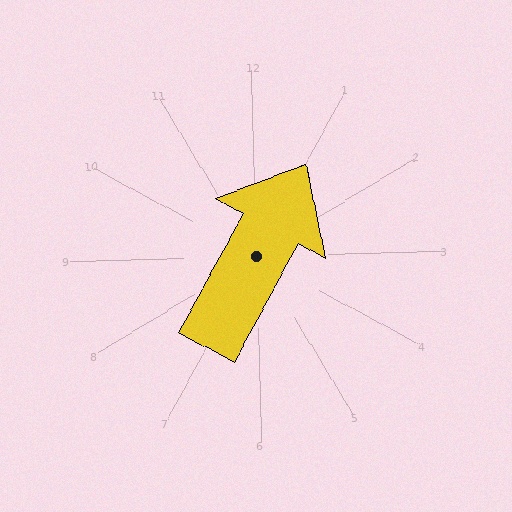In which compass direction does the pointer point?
Northeast.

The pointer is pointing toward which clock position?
Roughly 1 o'clock.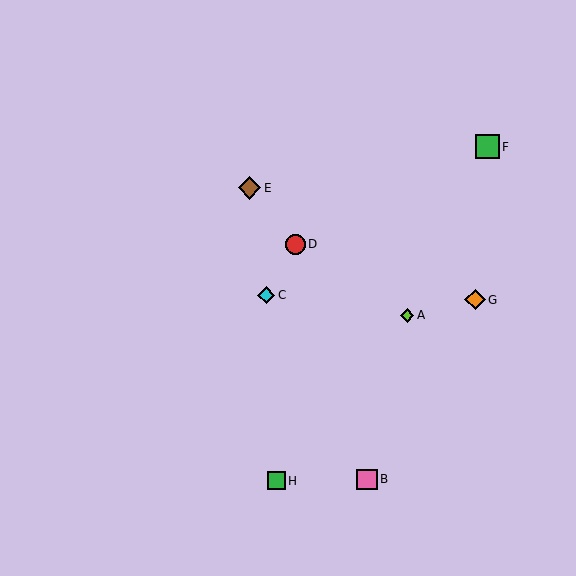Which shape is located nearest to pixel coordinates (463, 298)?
The orange diamond (labeled G) at (475, 300) is nearest to that location.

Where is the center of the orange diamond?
The center of the orange diamond is at (475, 300).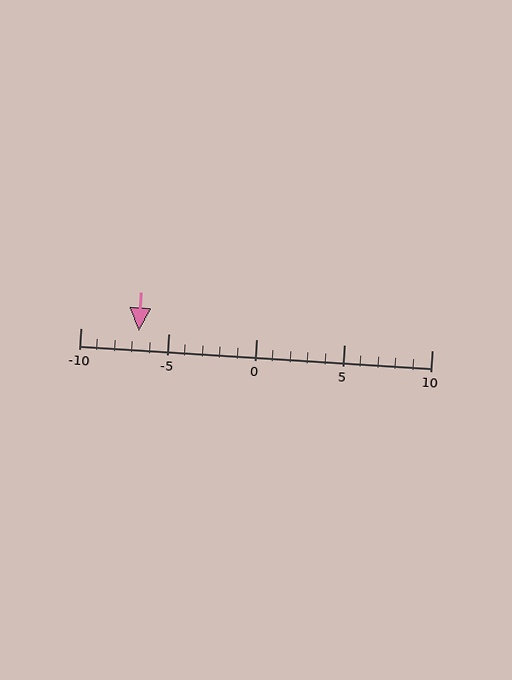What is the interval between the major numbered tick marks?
The major tick marks are spaced 5 units apart.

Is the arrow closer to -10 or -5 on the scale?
The arrow is closer to -5.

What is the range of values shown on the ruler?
The ruler shows values from -10 to 10.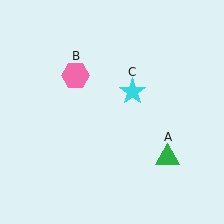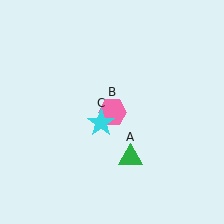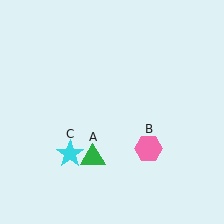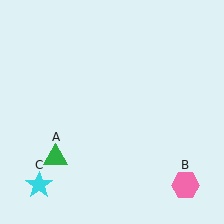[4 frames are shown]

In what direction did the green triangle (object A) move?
The green triangle (object A) moved left.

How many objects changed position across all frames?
3 objects changed position: green triangle (object A), pink hexagon (object B), cyan star (object C).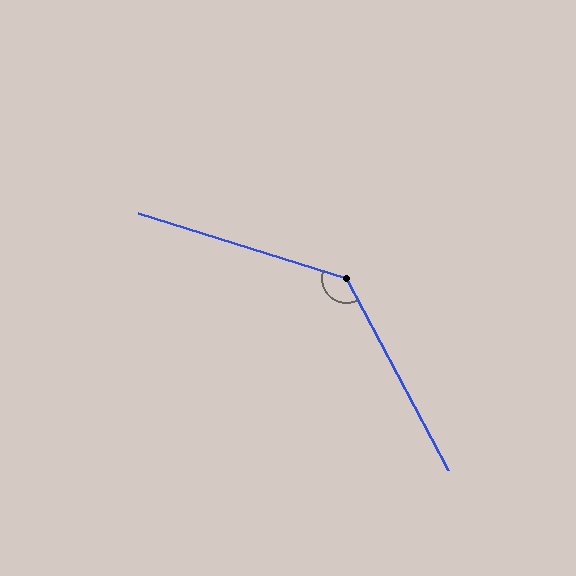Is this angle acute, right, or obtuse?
It is obtuse.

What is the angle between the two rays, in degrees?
Approximately 135 degrees.